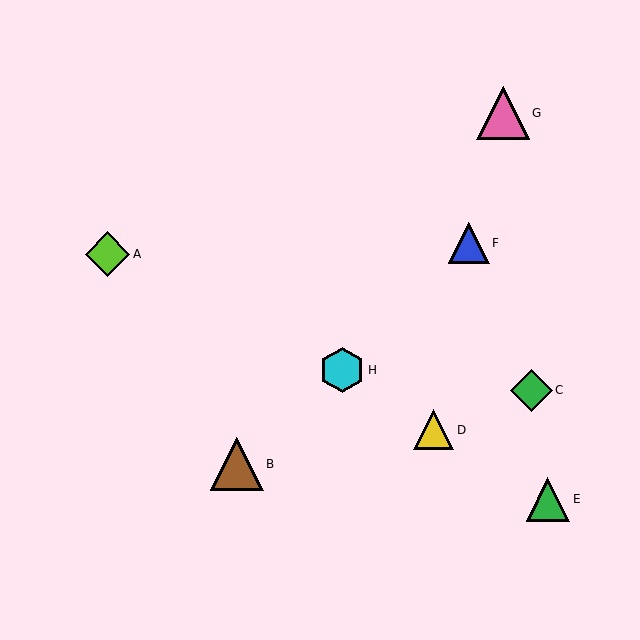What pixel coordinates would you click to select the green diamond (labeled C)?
Click at (531, 390) to select the green diamond C.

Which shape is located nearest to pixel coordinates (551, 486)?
The green triangle (labeled E) at (548, 499) is nearest to that location.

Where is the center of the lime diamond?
The center of the lime diamond is at (107, 254).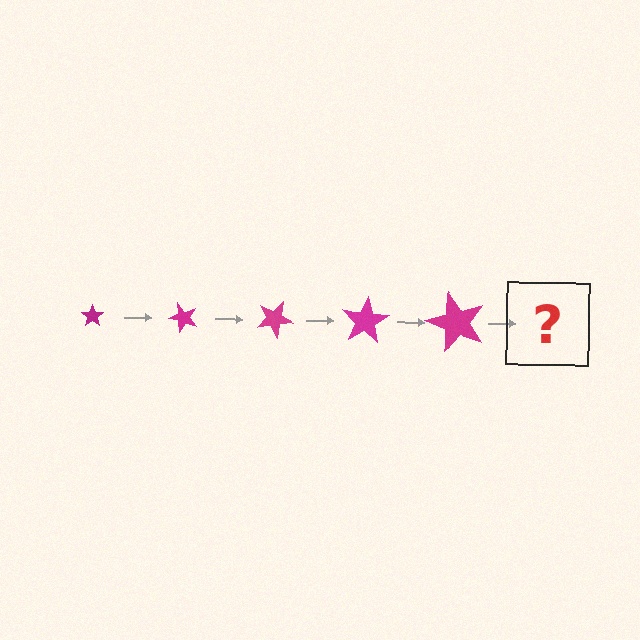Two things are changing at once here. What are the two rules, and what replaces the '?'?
The two rules are that the star grows larger each step and it rotates 50 degrees each step. The '?' should be a star, larger than the previous one and rotated 250 degrees from the start.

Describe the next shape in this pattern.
It should be a star, larger than the previous one and rotated 250 degrees from the start.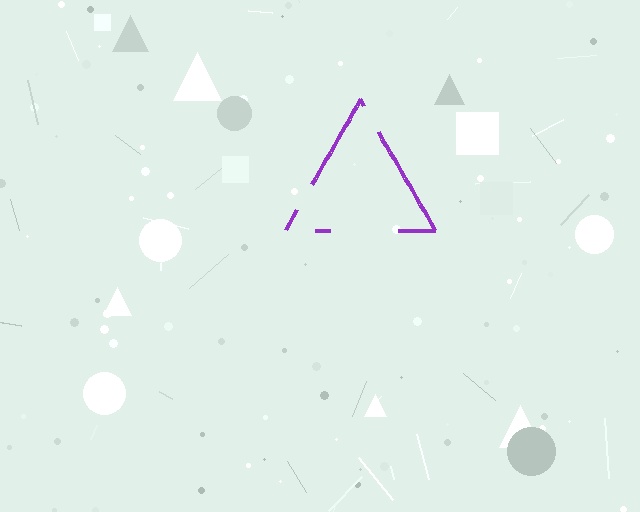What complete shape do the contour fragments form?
The contour fragments form a triangle.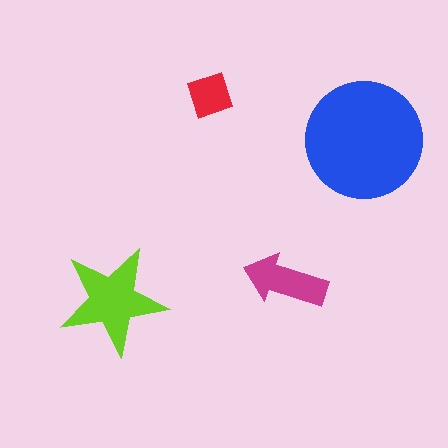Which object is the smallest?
The red square.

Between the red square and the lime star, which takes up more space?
The lime star.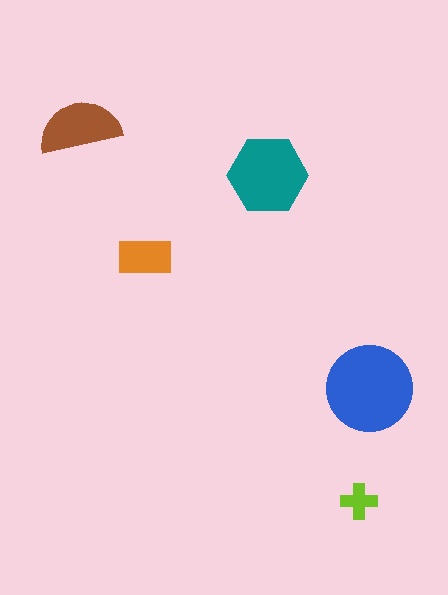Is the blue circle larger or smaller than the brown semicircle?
Larger.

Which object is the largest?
The blue circle.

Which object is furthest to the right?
The blue circle is rightmost.